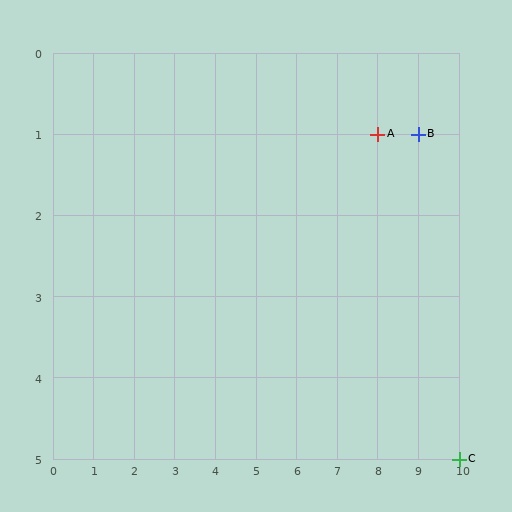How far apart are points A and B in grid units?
Points A and B are 1 column apart.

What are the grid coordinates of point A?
Point A is at grid coordinates (8, 1).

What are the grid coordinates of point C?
Point C is at grid coordinates (10, 5).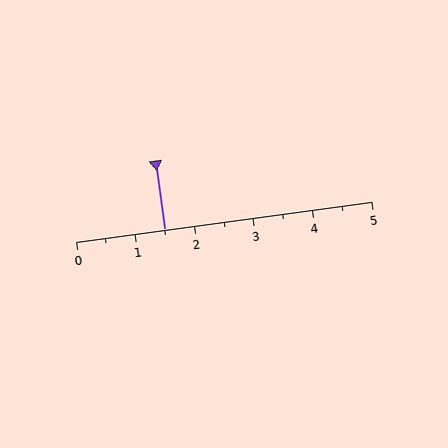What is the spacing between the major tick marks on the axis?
The major ticks are spaced 1 apart.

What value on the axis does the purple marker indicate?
The marker indicates approximately 1.5.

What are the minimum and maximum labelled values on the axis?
The axis runs from 0 to 5.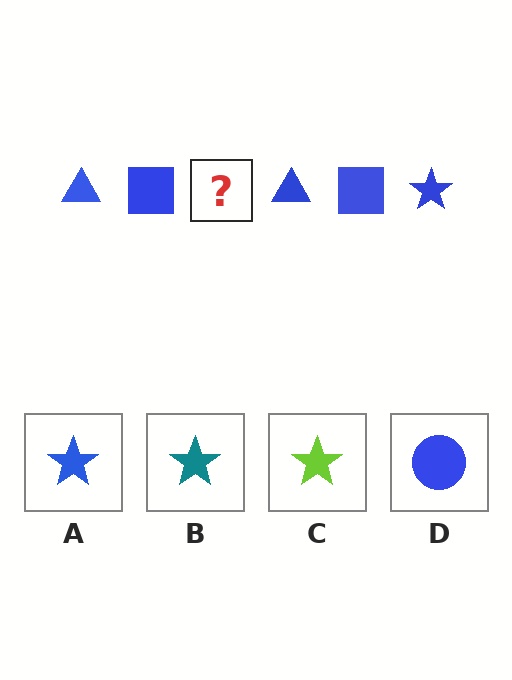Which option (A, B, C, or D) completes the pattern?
A.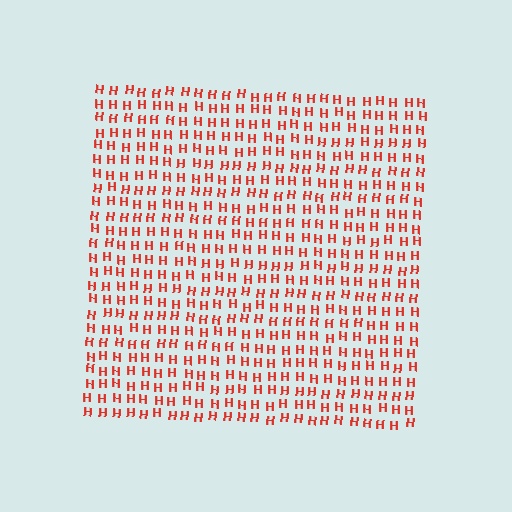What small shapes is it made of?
It is made of small letter H's.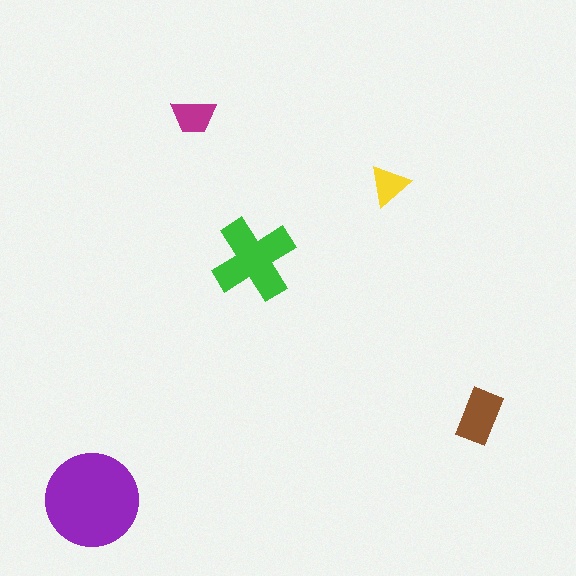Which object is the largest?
The purple circle.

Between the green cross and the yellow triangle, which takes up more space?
The green cross.